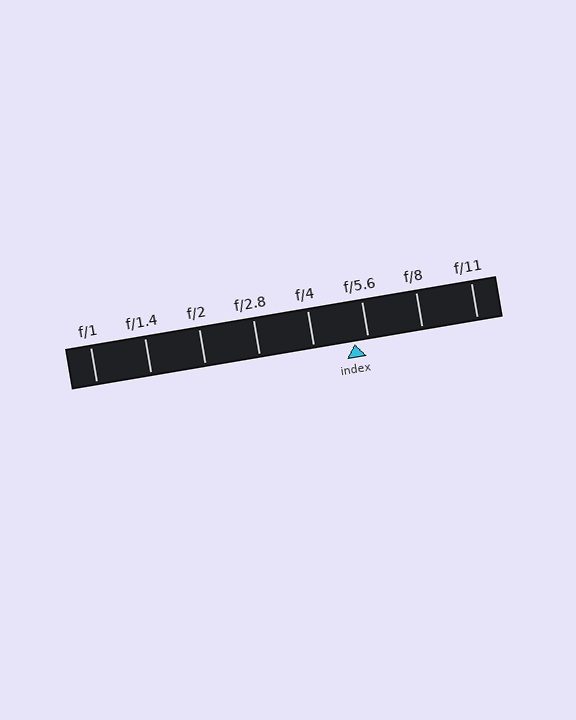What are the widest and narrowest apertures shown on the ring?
The widest aperture shown is f/1 and the narrowest is f/11.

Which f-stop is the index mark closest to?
The index mark is closest to f/5.6.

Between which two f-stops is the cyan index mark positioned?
The index mark is between f/4 and f/5.6.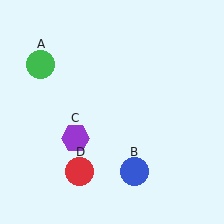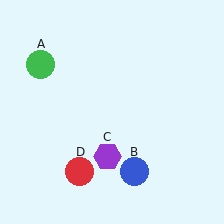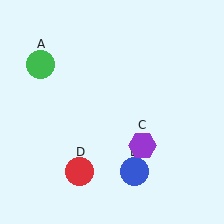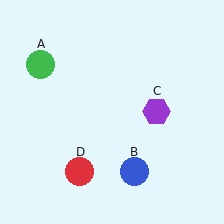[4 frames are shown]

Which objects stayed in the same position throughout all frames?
Green circle (object A) and blue circle (object B) and red circle (object D) remained stationary.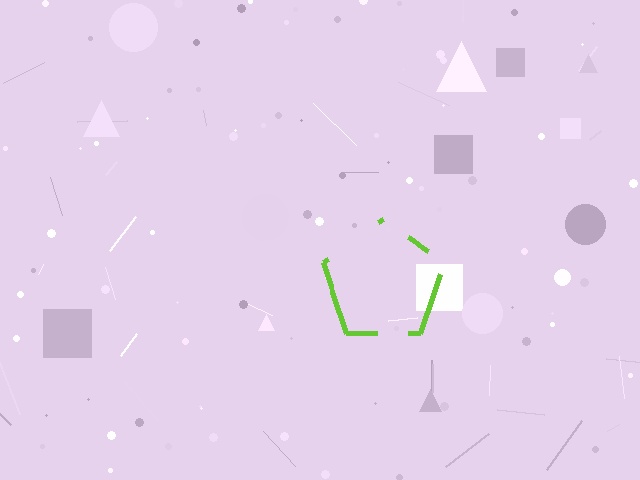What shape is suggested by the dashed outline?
The dashed outline suggests a pentagon.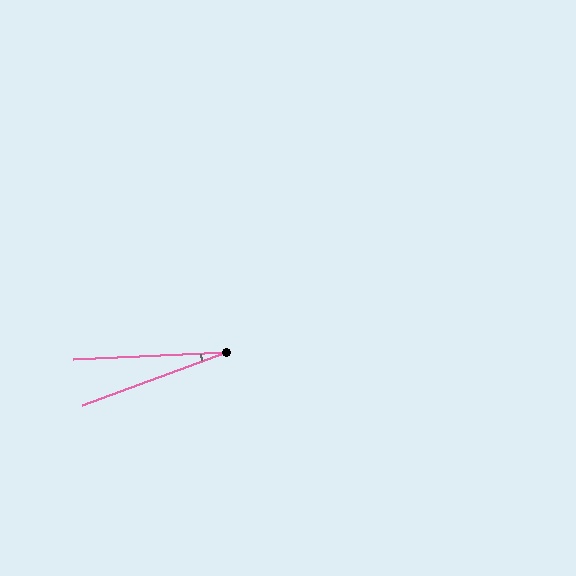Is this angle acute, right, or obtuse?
It is acute.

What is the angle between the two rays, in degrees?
Approximately 18 degrees.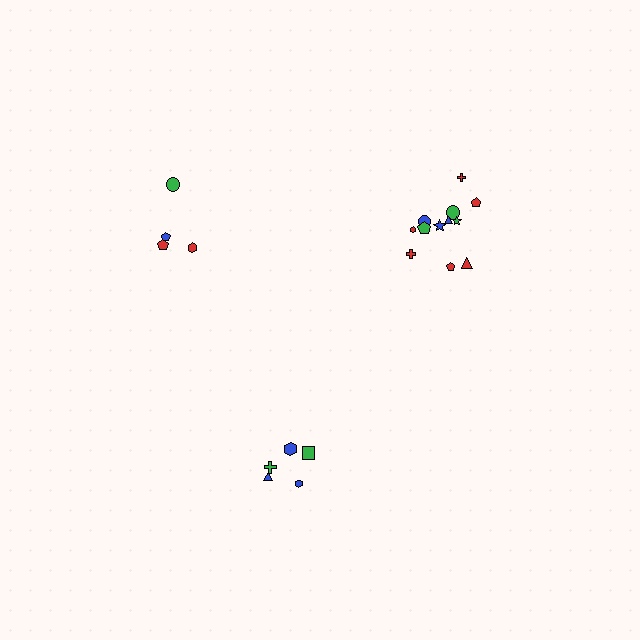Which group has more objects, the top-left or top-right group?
The top-right group.